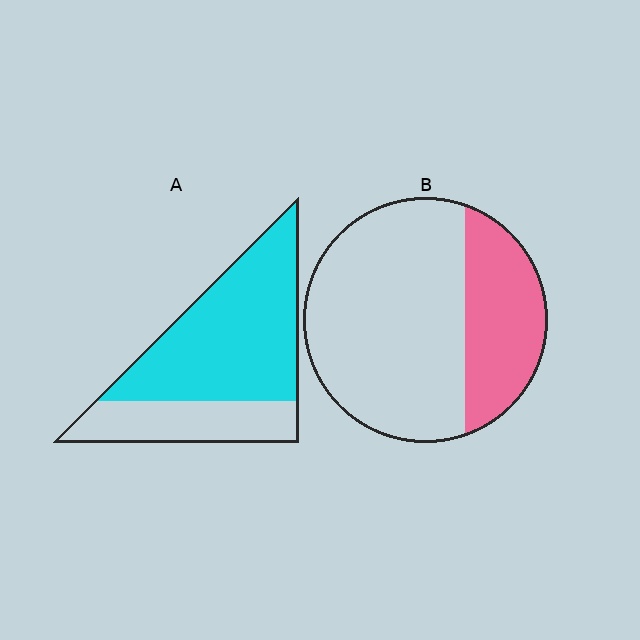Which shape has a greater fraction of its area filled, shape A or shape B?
Shape A.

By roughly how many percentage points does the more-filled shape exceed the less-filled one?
By roughly 40 percentage points (A over B).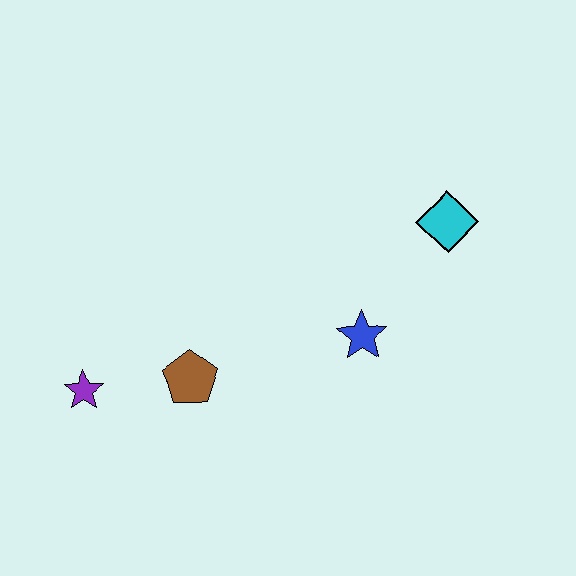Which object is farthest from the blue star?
The purple star is farthest from the blue star.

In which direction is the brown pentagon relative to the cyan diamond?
The brown pentagon is to the left of the cyan diamond.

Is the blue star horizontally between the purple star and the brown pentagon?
No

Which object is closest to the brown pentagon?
The purple star is closest to the brown pentagon.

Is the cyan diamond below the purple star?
No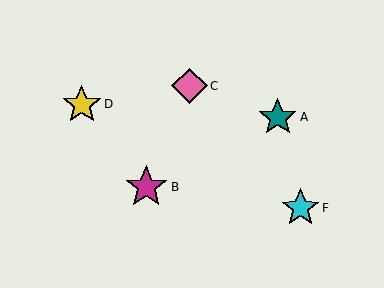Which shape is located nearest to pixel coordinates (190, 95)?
The pink diamond (labeled C) at (190, 86) is nearest to that location.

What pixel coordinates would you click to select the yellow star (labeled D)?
Click at (82, 104) to select the yellow star D.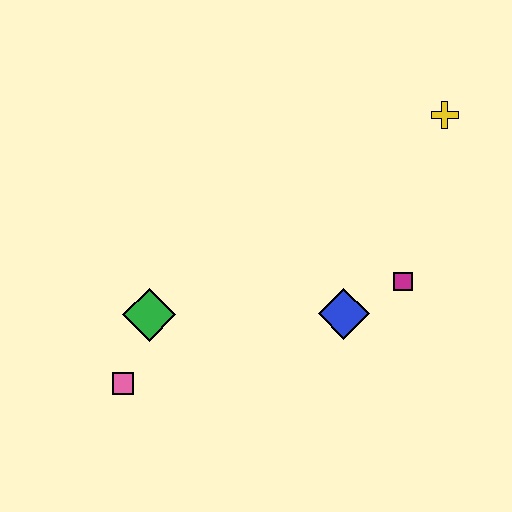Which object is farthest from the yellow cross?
The pink square is farthest from the yellow cross.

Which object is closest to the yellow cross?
The magenta square is closest to the yellow cross.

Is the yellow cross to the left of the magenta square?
No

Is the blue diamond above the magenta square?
No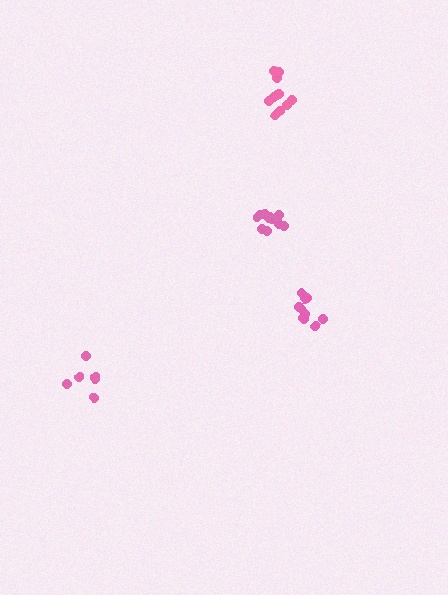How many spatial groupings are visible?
There are 4 spatial groupings.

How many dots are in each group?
Group 1: 10 dots, Group 2: 11 dots, Group 3: 9 dots, Group 4: 6 dots (36 total).